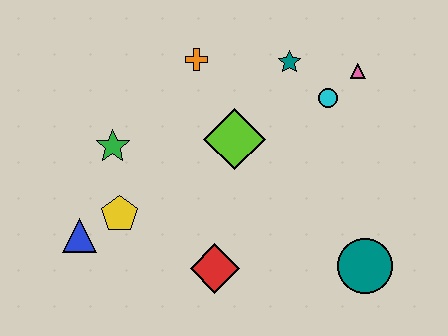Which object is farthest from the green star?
The teal circle is farthest from the green star.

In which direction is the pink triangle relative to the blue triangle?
The pink triangle is to the right of the blue triangle.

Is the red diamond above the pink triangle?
No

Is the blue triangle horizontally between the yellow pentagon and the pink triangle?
No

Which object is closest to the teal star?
The cyan circle is closest to the teal star.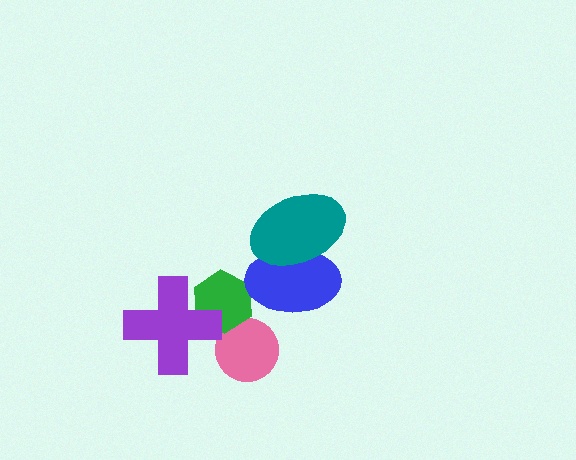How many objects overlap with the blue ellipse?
1 object overlaps with the blue ellipse.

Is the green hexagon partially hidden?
Yes, it is partially covered by another shape.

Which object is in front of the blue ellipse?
The teal ellipse is in front of the blue ellipse.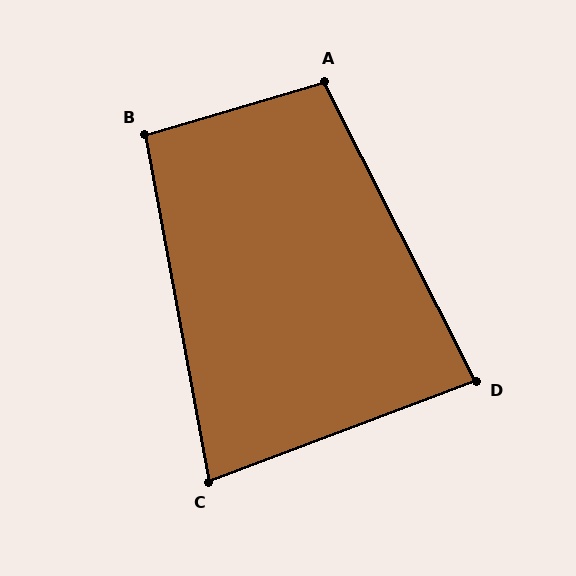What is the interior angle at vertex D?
Approximately 84 degrees (acute).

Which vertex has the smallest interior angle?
C, at approximately 80 degrees.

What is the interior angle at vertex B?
Approximately 96 degrees (obtuse).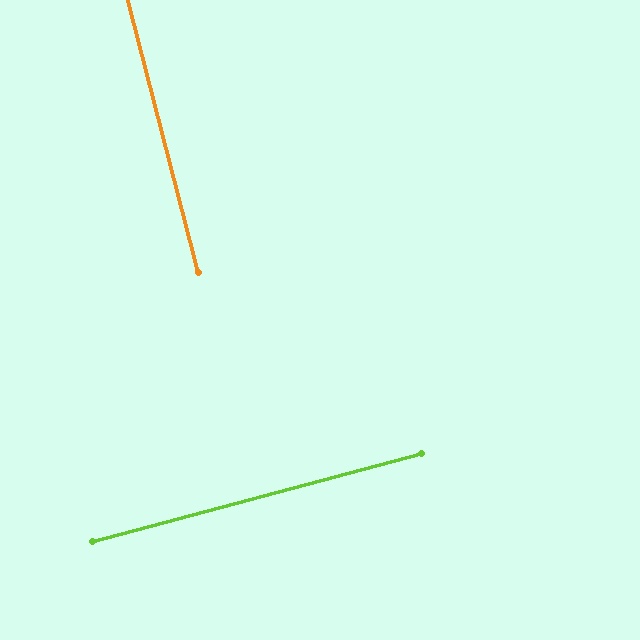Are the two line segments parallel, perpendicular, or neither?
Perpendicular — they meet at approximately 89°.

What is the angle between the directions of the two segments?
Approximately 89 degrees.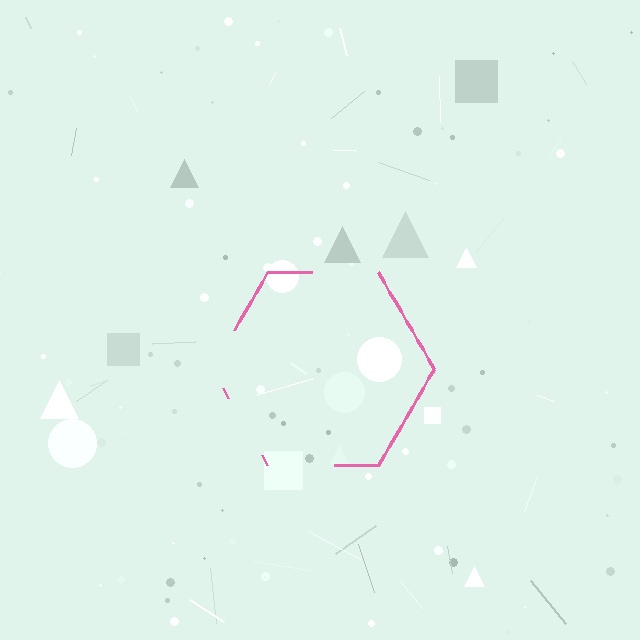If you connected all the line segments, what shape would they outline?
They would outline a hexagon.